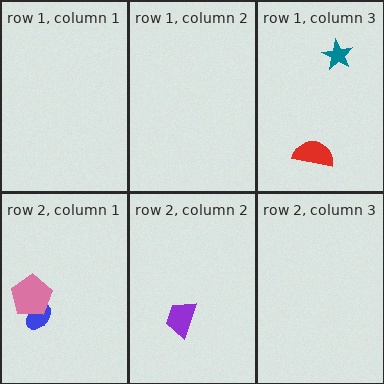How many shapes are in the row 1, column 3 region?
2.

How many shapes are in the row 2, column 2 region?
1.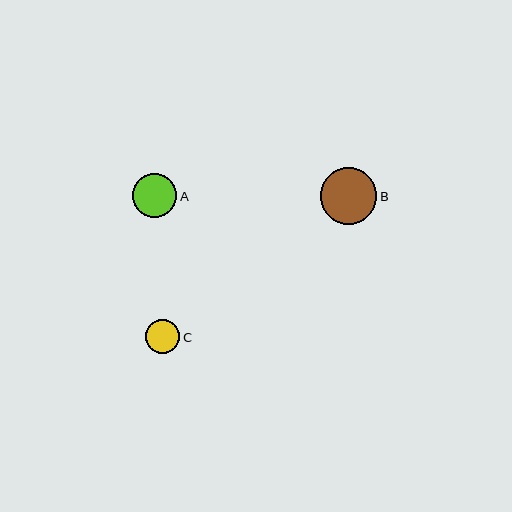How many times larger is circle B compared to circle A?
Circle B is approximately 1.3 times the size of circle A.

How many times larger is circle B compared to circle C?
Circle B is approximately 1.7 times the size of circle C.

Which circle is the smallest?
Circle C is the smallest with a size of approximately 34 pixels.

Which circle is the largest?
Circle B is the largest with a size of approximately 56 pixels.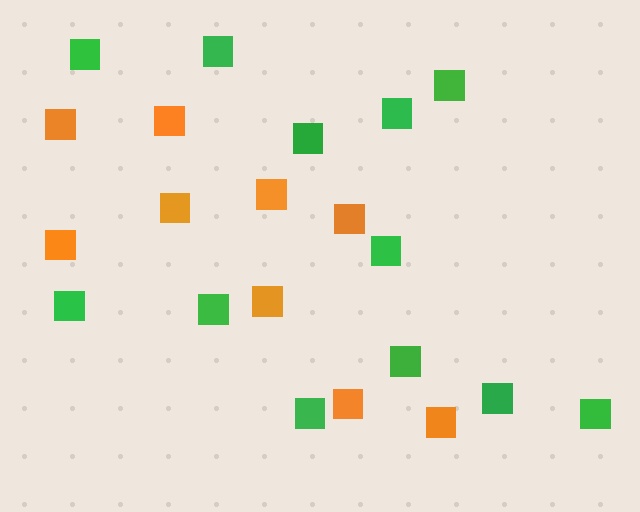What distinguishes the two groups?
There are 2 groups: one group of orange squares (9) and one group of green squares (12).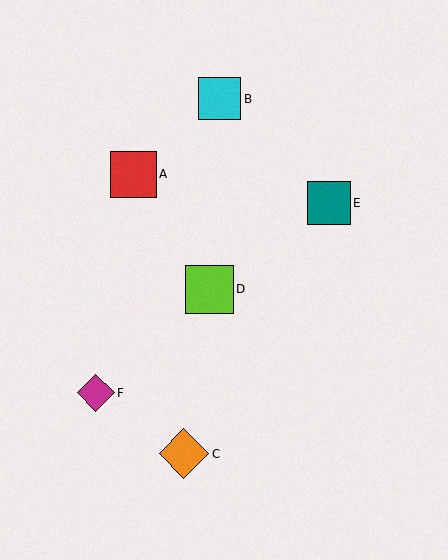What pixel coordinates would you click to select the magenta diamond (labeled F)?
Click at (96, 393) to select the magenta diamond F.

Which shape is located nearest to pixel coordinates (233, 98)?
The cyan square (labeled B) at (220, 99) is nearest to that location.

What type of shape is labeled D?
Shape D is a lime square.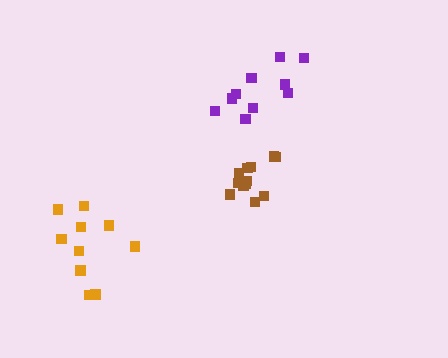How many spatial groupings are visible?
There are 3 spatial groupings.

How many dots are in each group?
Group 1: 12 dots, Group 2: 10 dots, Group 3: 10 dots (32 total).